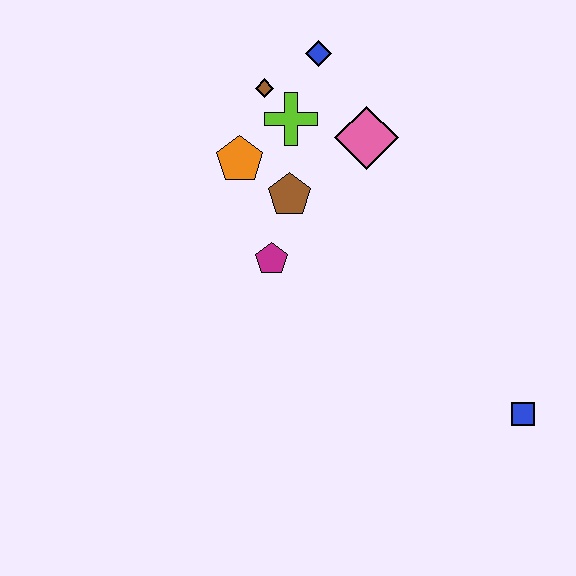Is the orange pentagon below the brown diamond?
Yes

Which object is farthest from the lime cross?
The blue square is farthest from the lime cross.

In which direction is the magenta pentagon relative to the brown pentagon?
The magenta pentagon is below the brown pentagon.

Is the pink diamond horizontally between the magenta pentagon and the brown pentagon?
No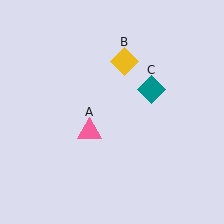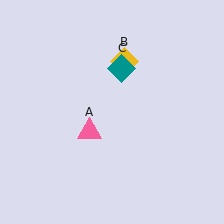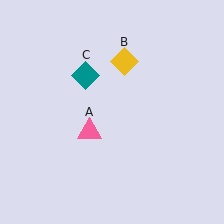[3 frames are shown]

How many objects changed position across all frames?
1 object changed position: teal diamond (object C).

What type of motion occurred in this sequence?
The teal diamond (object C) rotated counterclockwise around the center of the scene.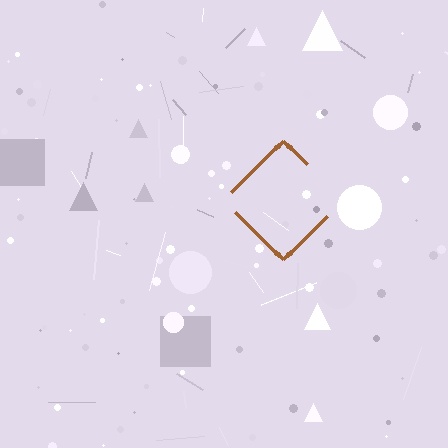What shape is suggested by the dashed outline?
The dashed outline suggests a diamond.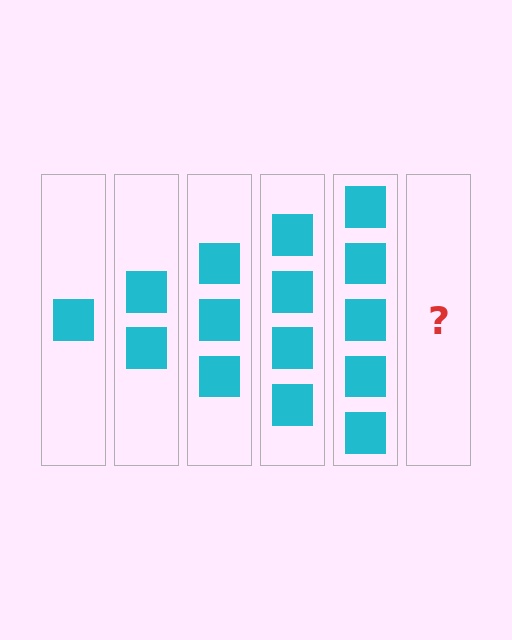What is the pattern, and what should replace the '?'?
The pattern is that each step adds one more square. The '?' should be 6 squares.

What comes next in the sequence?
The next element should be 6 squares.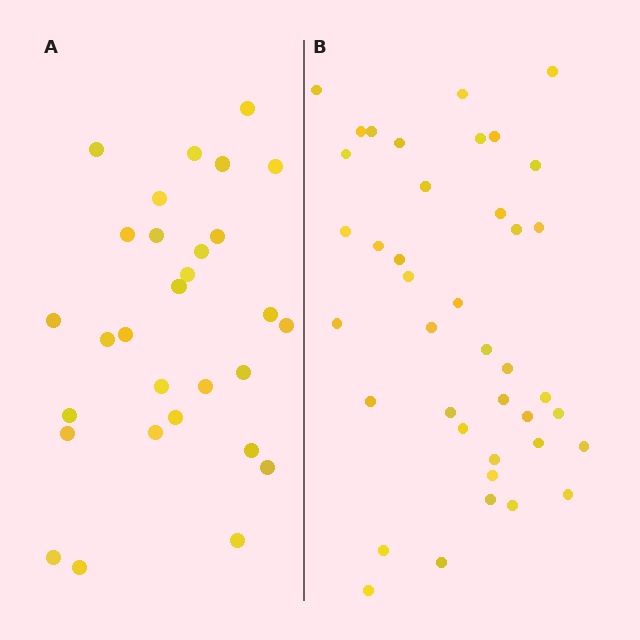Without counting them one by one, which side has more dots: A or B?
Region B (the right region) has more dots.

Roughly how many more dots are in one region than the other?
Region B has roughly 12 or so more dots than region A.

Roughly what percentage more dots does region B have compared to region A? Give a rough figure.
About 40% more.